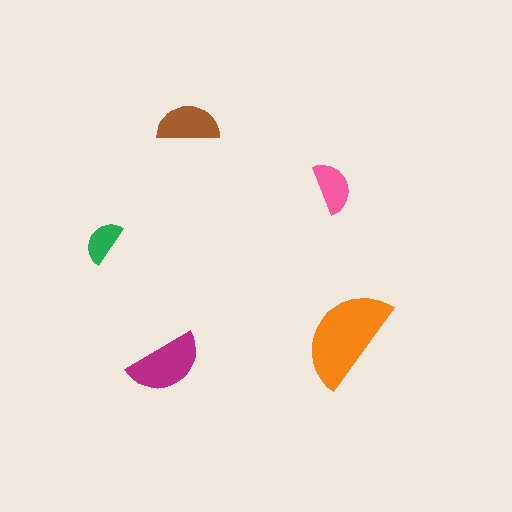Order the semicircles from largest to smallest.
the orange one, the magenta one, the brown one, the pink one, the green one.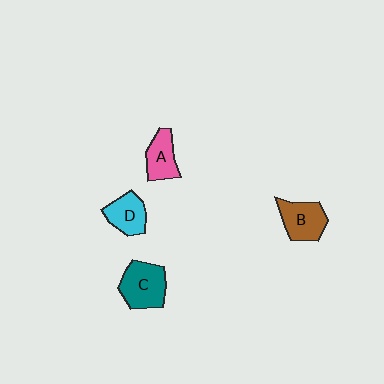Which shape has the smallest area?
Shape A (pink).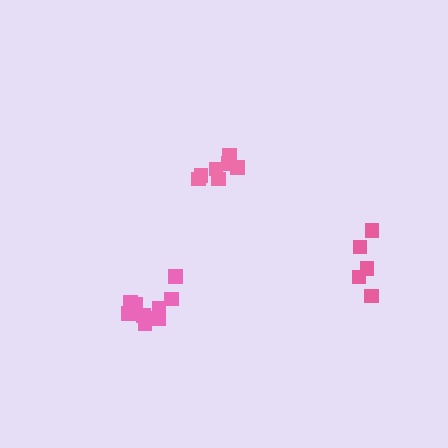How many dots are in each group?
Group 1: 5 dots, Group 2: 9 dots, Group 3: 7 dots (21 total).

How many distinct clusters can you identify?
There are 3 distinct clusters.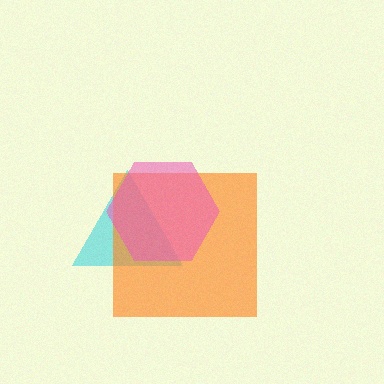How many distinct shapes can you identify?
There are 3 distinct shapes: a cyan triangle, an orange square, a pink hexagon.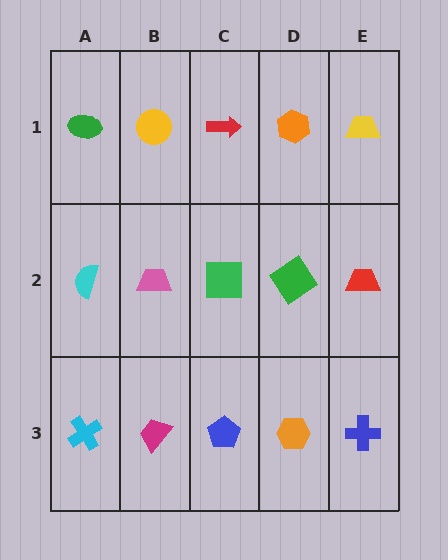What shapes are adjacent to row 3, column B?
A pink trapezoid (row 2, column B), a cyan cross (row 3, column A), a blue pentagon (row 3, column C).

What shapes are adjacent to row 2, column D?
An orange hexagon (row 1, column D), an orange hexagon (row 3, column D), a green square (row 2, column C), a red trapezoid (row 2, column E).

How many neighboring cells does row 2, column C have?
4.